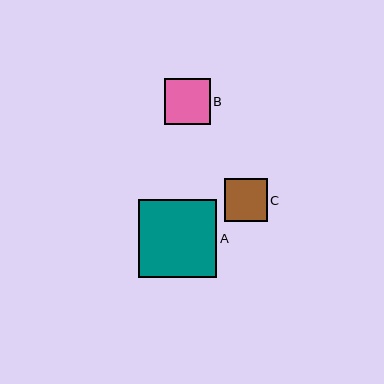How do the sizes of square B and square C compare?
Square B and square C are approximately the same size.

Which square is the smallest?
Square C is the smallest with a size of approximately 43 pixels.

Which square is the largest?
Square A is the largest with a size of approximately 78 pixels.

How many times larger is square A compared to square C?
Square A is approximately 1.8 times the size of square C.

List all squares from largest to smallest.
From largest to smallest: A, B, C.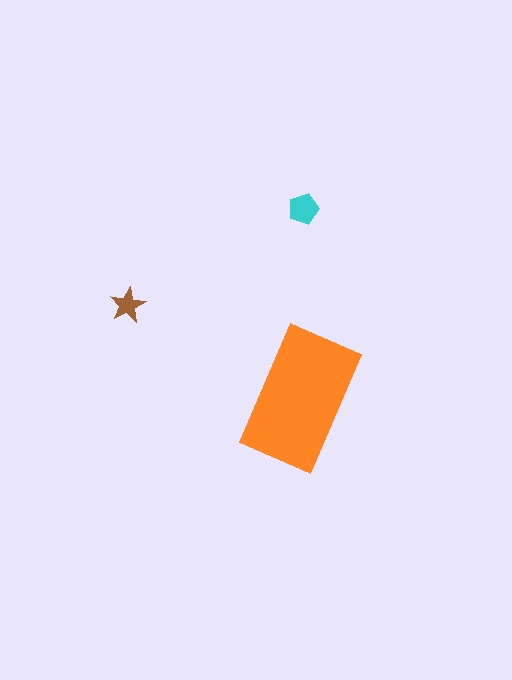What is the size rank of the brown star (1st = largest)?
3rd.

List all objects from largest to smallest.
The orange rectangle, the cyan pentagon, the brown star.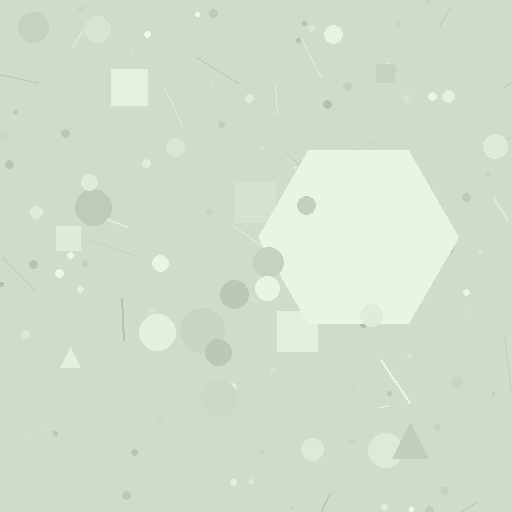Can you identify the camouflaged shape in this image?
The camouflaged shape is a hexagon.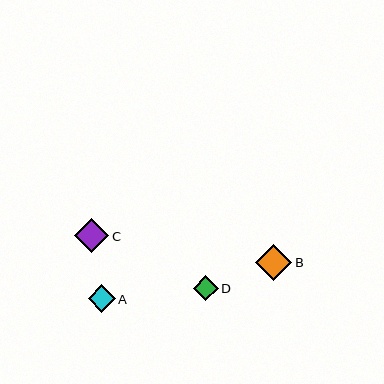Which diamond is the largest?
Diamond B is the largest with a size of approximately 36 pixels.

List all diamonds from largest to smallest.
From largest to smallest: B, C, A, D.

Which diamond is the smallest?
Diamond D is the smallest with a size of approximately 25 pixels.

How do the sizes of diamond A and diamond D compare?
Diamond A and diamond D are approximately the same size.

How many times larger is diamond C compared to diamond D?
Diamond C is approximately 1.3 times the size of diamond D.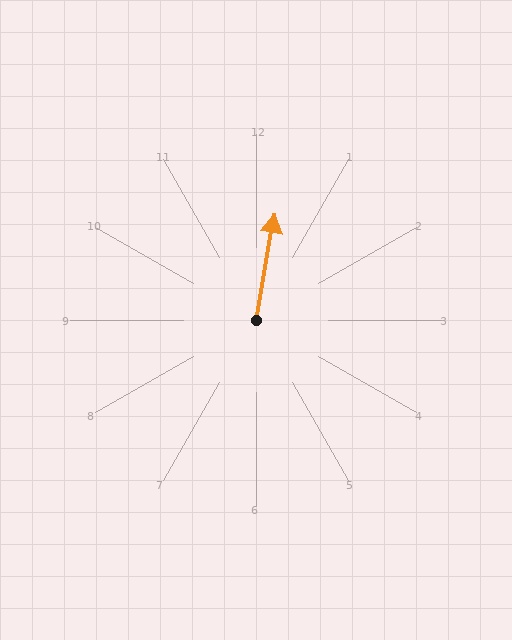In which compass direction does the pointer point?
North.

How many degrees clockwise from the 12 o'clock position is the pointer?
Approximately 10 degrees.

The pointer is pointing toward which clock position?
Roughly 12 o'clock.